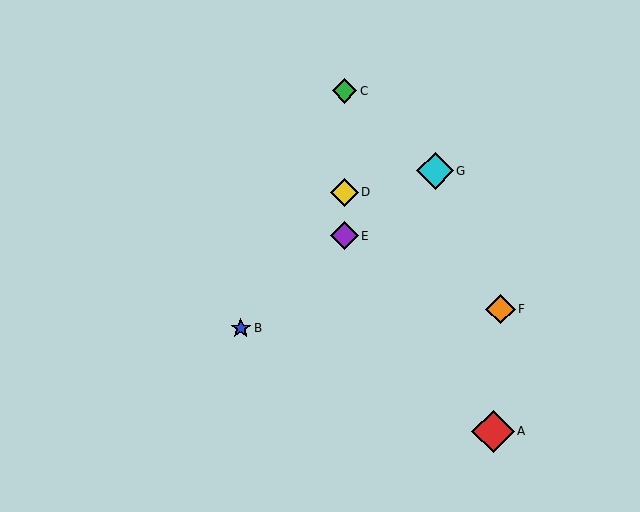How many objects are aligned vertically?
3 objects (C, D, E) are aligned vertically.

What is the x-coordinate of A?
Object A is at x≈493.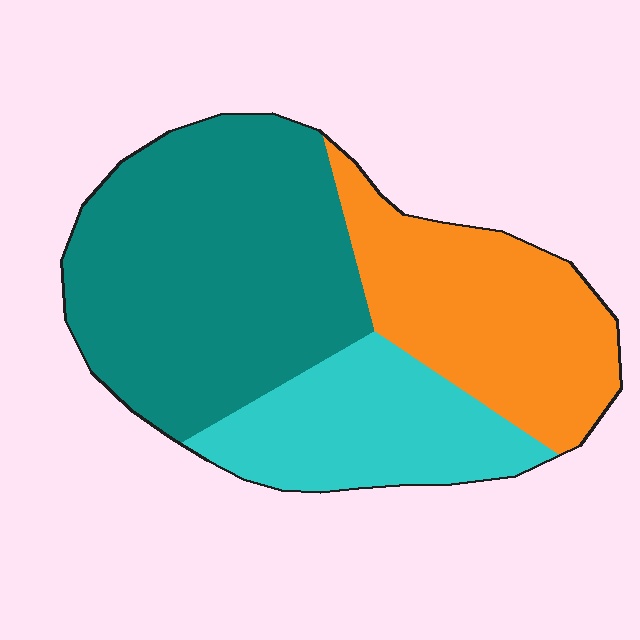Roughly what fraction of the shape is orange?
Orange takes up about one quarter (1/4) of the shape.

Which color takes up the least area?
Cyan, at roughly 25%.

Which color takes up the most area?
Teal, at roughly 50%.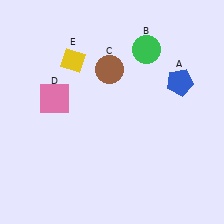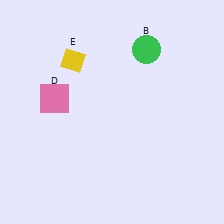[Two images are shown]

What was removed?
The brown circle (C), the blue pentagon (A) were removed in Image 2.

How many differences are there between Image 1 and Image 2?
There are 2 differences between the two images.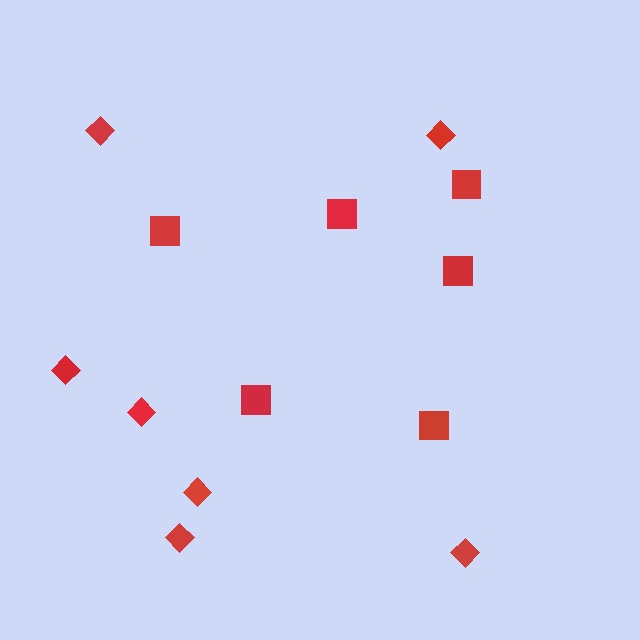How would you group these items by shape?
There are 2 groups: one group of squares (6) and one group of diamonds (7).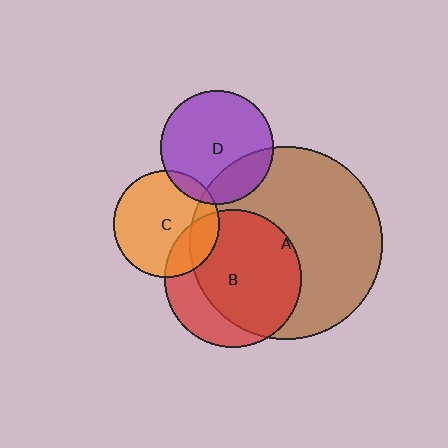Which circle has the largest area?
Circle A (brown).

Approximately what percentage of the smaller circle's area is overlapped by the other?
Approximately 25%.